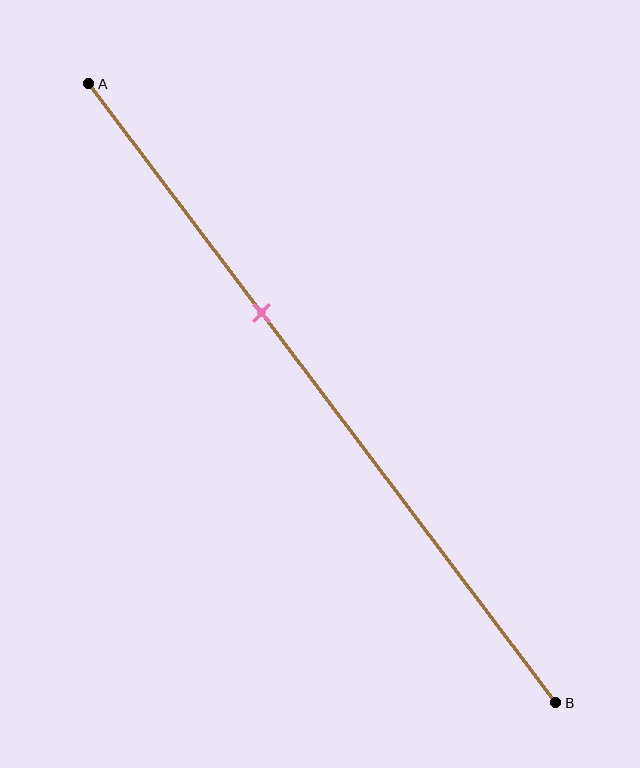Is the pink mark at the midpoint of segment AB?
No, the mark is at about 35% from A, not at the 50% midpoint.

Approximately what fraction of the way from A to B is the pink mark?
The pink mark is approximately 35% of the way from A to B.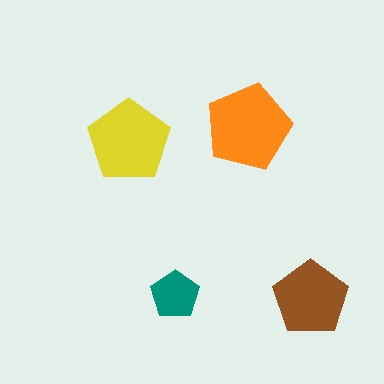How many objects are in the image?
There are 4 objects in the image.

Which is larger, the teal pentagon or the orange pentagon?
The orange one.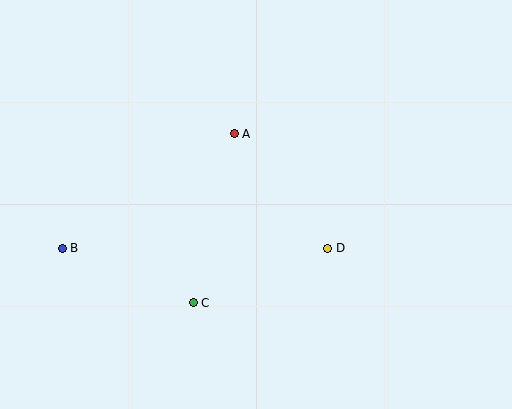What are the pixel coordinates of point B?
Point B is at (62, 248).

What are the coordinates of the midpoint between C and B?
The midpoint between C and B is at (128, 276).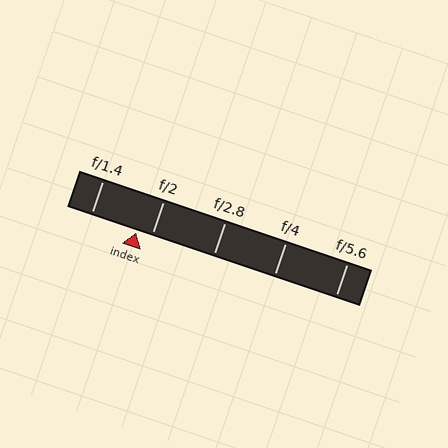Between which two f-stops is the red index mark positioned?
The index mark is between f/1.4 and f/2.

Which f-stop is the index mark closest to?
The index mark is closest to f/2.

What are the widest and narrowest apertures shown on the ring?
The widest aperture shown is f/1.4 and the narrowest is f/5.6.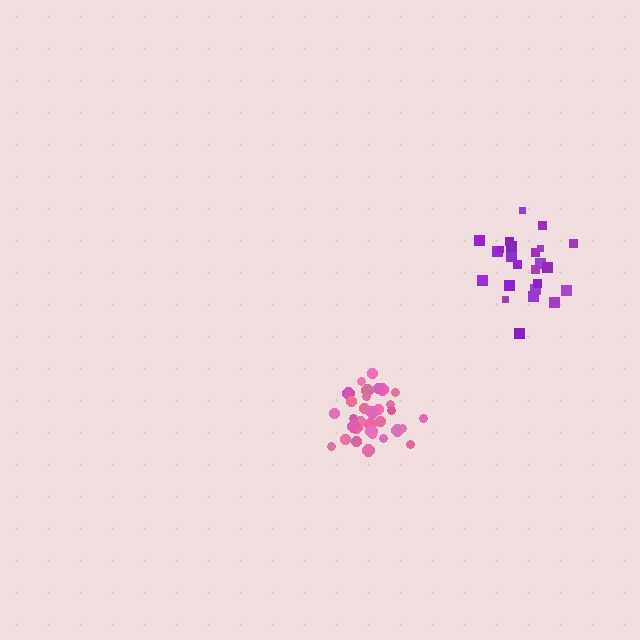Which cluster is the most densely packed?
Pink.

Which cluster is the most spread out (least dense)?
Purple.